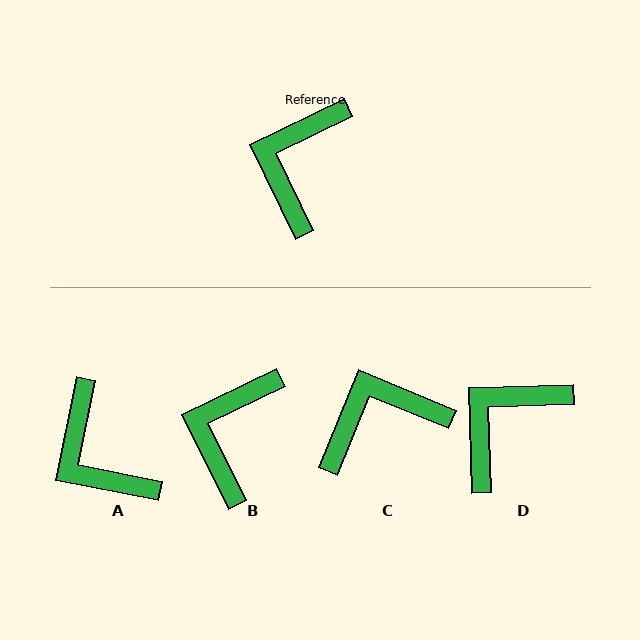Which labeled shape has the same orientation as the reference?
B.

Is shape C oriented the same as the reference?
No, it is off by about 49 degrees.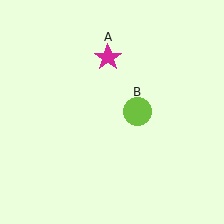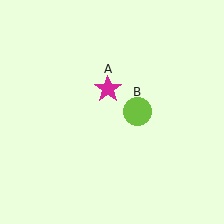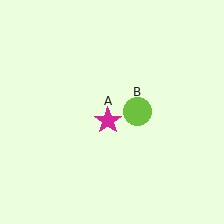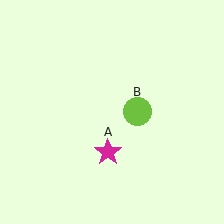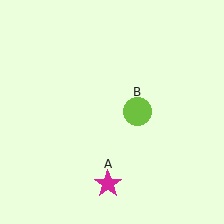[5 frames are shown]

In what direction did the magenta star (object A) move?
The magenta star (object A) moved down.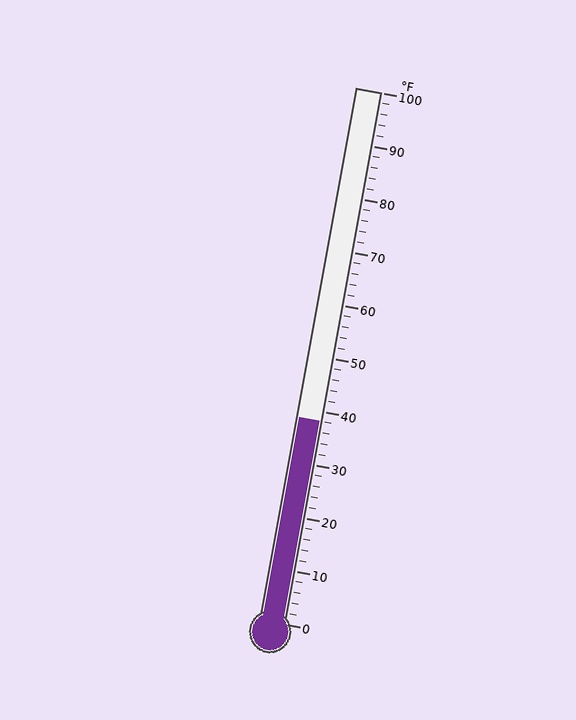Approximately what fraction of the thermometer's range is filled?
The thermometer is filled to approximately 40% of its range.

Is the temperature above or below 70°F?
The temperature is below 70°F.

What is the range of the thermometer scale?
The thermometer scale ranges from 0°F to 100°F.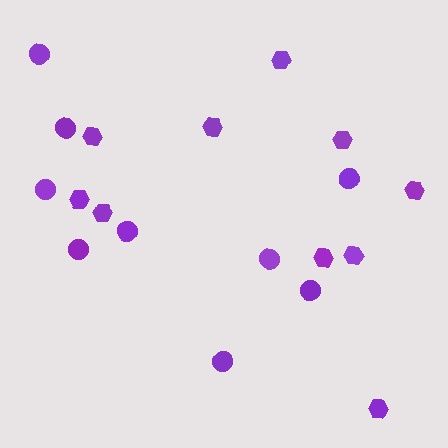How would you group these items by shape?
There are 2 groups: one group of hexagons (10) and one group of circles (9).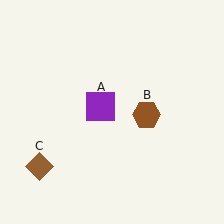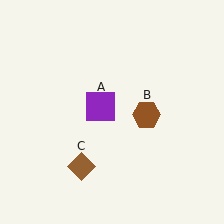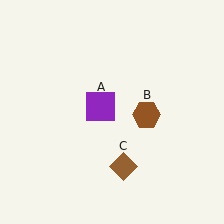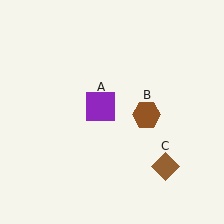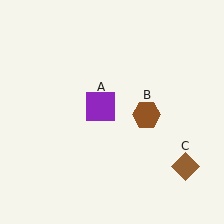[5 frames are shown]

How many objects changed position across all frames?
1 object changed position: brown diamond (object C).